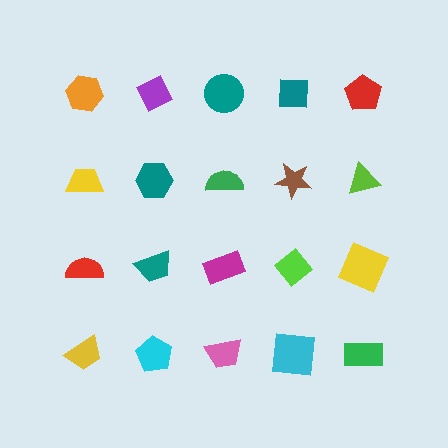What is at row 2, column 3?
A green semicircle.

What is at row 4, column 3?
A pink trapezoid.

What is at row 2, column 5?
A lime triangle.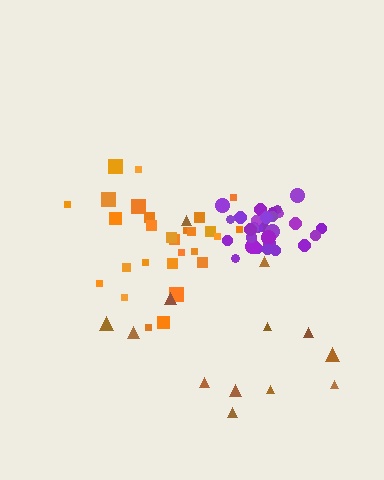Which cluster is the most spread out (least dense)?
Brown.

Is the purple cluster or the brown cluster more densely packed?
Purple.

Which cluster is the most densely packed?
Purple.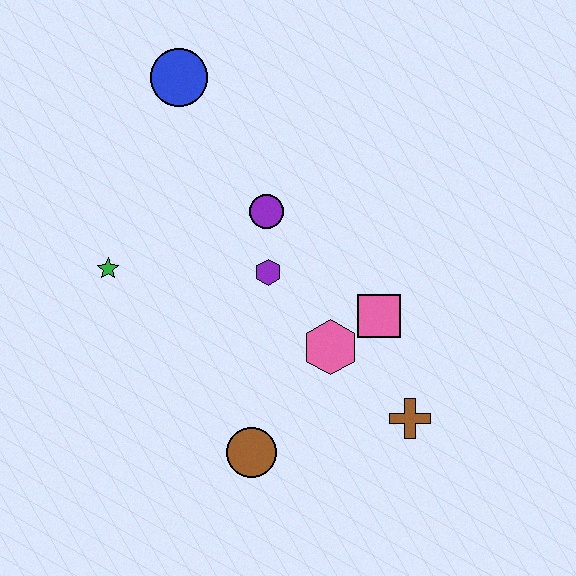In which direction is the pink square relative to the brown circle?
The pink square is above the brown circle.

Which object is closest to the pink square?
The pink hexagon is closest to the pink square.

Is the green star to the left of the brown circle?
Yes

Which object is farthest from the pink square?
The blue circle is farthest from the pink square.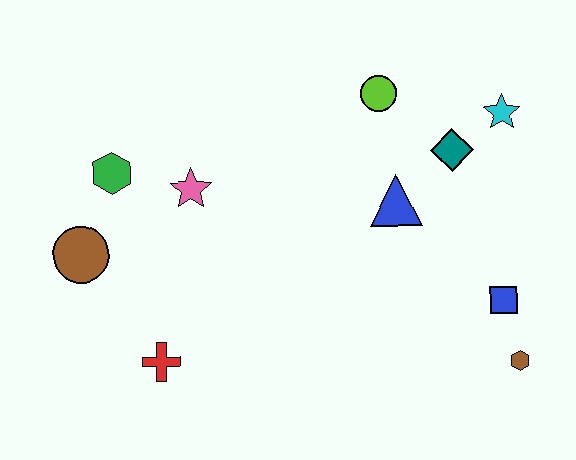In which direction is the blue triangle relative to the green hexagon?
The blue triangle is to the right of the green hexagon.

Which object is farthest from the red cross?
The cyan star is farthest from the red cross.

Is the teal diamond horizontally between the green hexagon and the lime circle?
No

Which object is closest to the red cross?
The brown circle is closest to the red cross.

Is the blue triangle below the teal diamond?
Yes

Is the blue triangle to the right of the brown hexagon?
No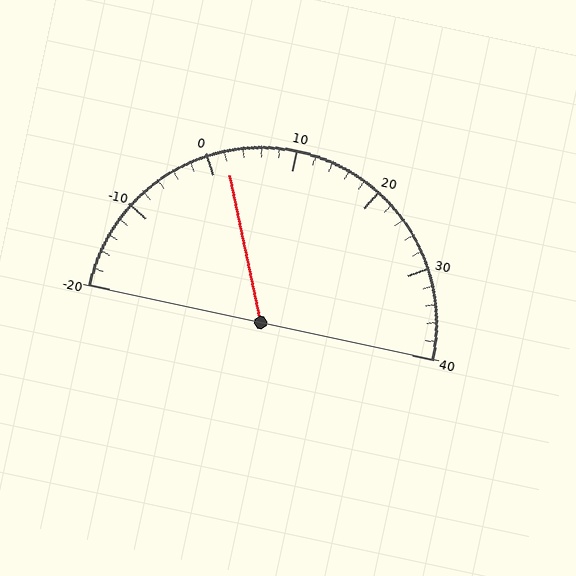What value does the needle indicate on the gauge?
The needle indicates approximately 2.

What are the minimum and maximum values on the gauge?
The gauge ranges from -20 to 40.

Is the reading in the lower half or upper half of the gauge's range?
The reading is in the lower half of the range (-20 to 40).